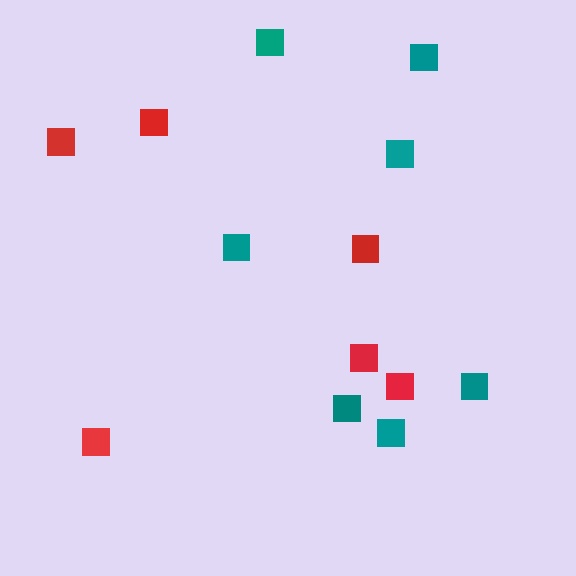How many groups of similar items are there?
There are 2 groups: one group of teal squares (7) and one group of red squares (6).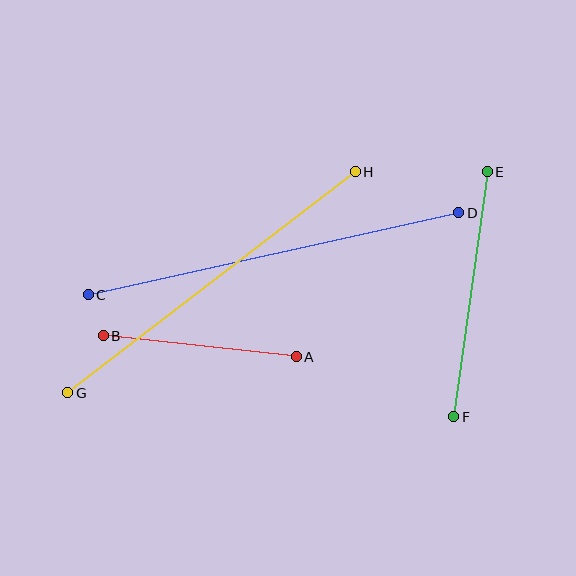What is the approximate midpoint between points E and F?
The midpoint is at approximately (470, 294) pixels.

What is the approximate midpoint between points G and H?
The midpoint is at approximately (212, 282) pixels.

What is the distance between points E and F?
The distance is approximately 247 pixels.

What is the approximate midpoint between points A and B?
The midpoint is at approximately (200, 346) pixels.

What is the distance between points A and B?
The distance is approximately 194 pixels.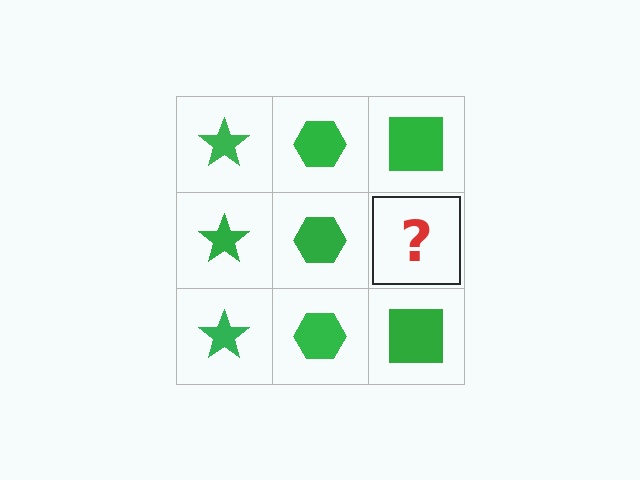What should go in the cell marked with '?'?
The missing cell should contain a green square.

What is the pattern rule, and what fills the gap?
The rule is that each column has a consistent shape. The gap should be filled with a green square.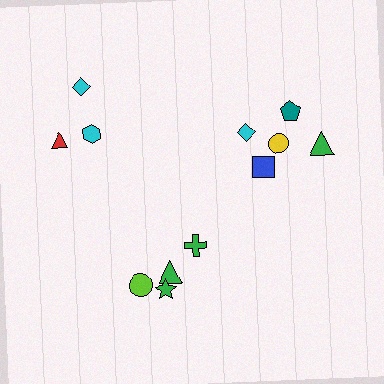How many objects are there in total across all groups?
There are 12 objects.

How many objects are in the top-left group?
There are 3 objects.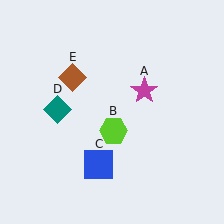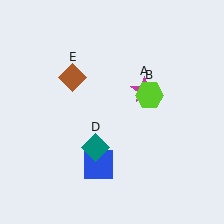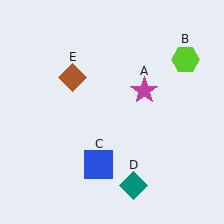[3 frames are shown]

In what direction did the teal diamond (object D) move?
The teal diamond (object D) moved down and to the right.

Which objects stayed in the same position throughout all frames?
Magenta star (object A) and blue square (object C) and brown diamond (object E) remained stationary.